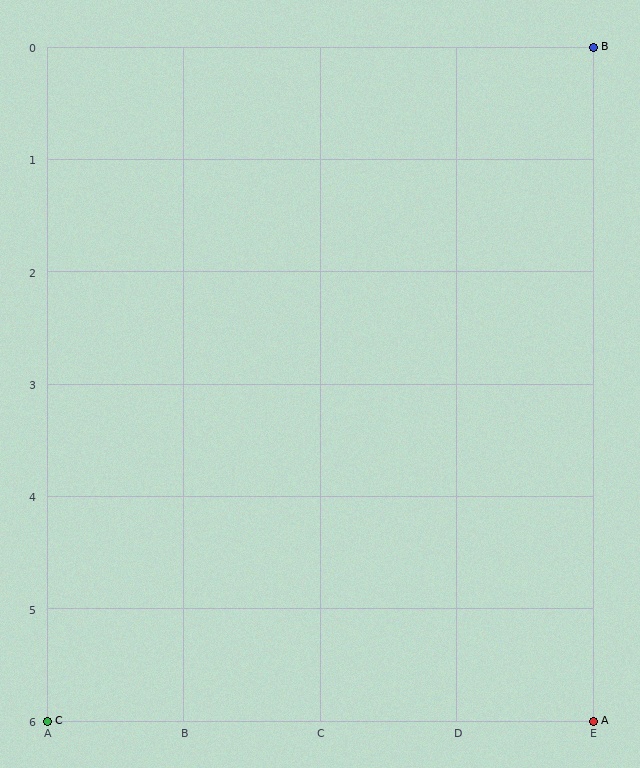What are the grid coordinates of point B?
Point B is at grid coordinates (E, 0).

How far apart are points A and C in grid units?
Points A and C are 4 columns apart.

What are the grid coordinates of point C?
Point C is at grid coordinates (A, 6).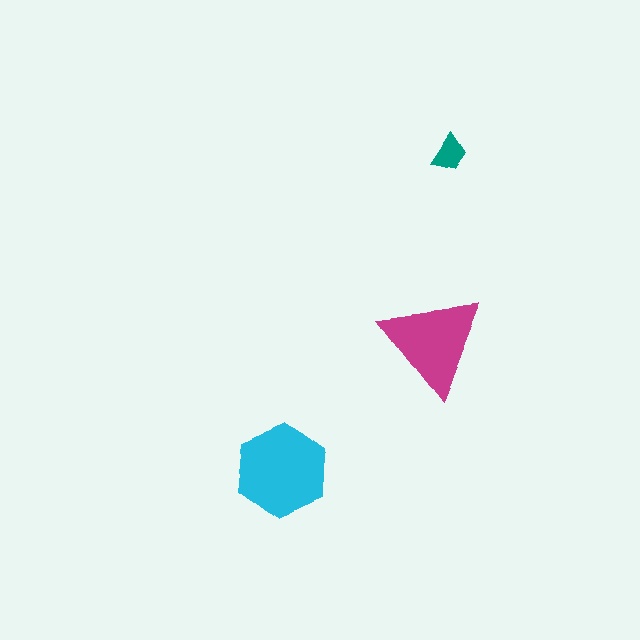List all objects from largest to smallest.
The cyan hexagon, the magenta triangle, the teal trapezoid.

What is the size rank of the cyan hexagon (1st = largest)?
1st.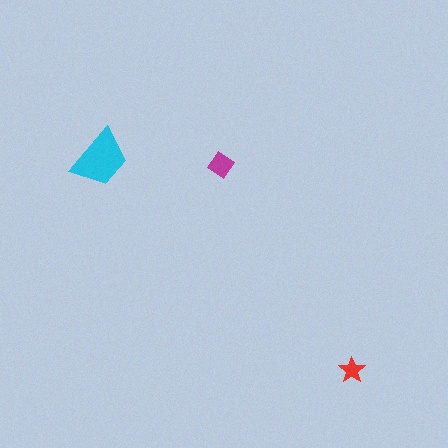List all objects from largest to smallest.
The cyan trapezoid, the magenta diamond, the red star.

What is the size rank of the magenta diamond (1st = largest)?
2nd.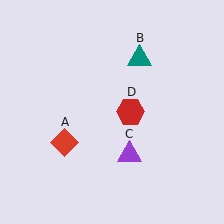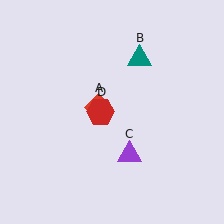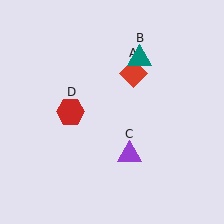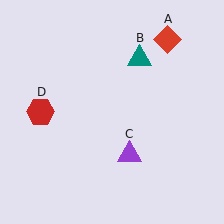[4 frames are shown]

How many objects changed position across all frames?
2 objects changed position: red diamond (object A), red hexagon (object D).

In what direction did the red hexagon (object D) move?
The red hexagon (object D) moved left.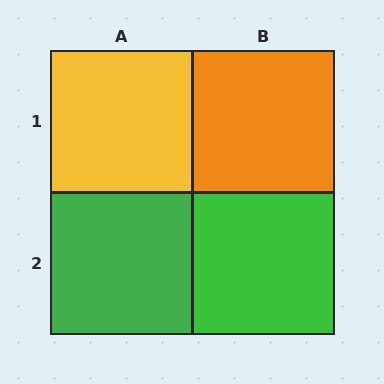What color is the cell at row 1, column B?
Orange.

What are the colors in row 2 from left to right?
Green, green.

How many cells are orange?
1 cell is orange.